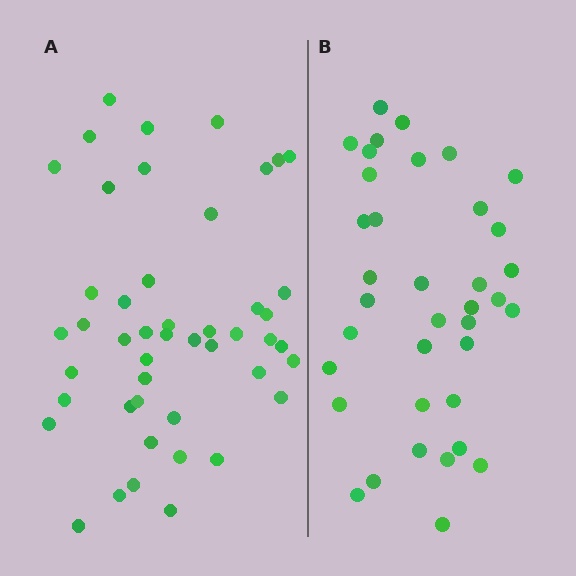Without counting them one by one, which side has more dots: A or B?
Region A (the left region) has more dots.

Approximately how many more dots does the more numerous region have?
Region A has roughly 10 or so more dots than region B.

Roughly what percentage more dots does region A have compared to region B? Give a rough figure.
About 25% more.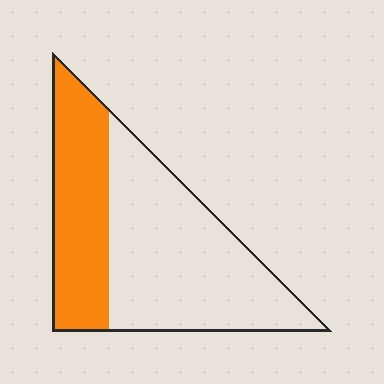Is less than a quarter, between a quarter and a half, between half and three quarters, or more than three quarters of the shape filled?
Between a quarter and a half.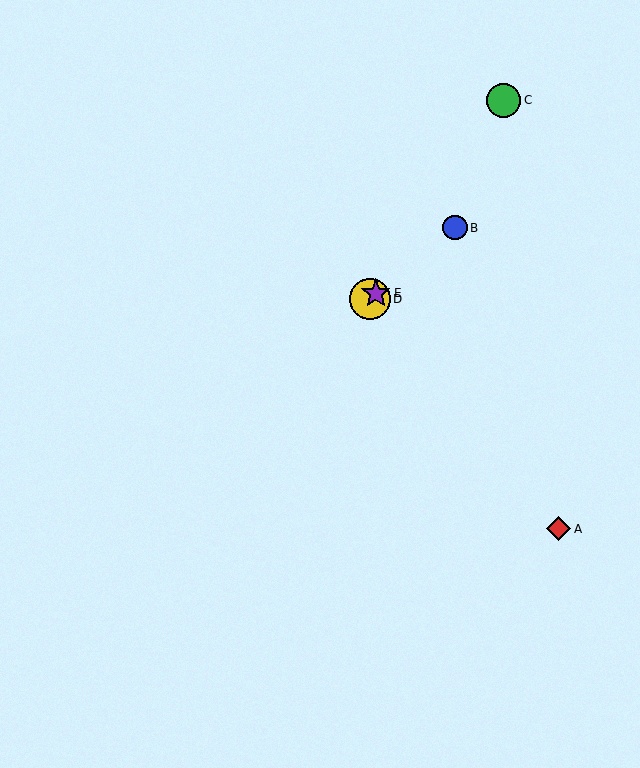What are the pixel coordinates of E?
Object E is at (376, 293).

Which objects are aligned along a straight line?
Objects B, D, E are aligned along a straight line.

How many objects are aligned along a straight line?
3 objects (B, D, E) are aligned along a straight line.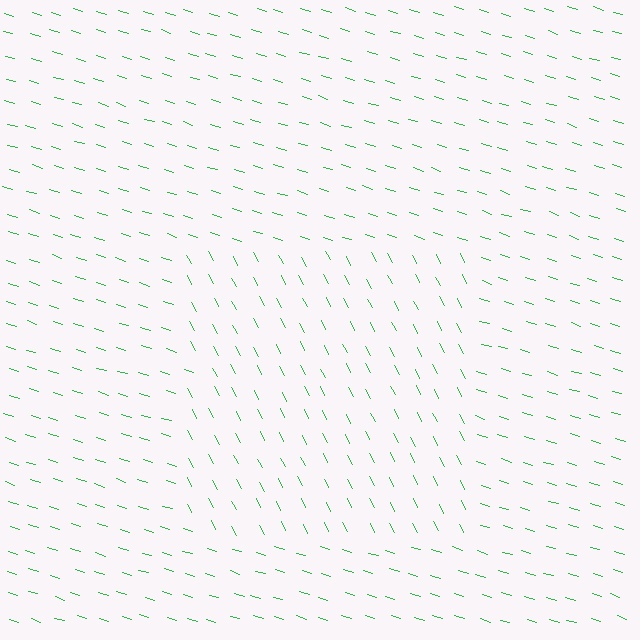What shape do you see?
I see a rectangle.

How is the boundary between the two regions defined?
The boundary is defined purely by a change in line orientation (approximately 45 degrees difference). All lines are the same color and thickness.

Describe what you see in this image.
The image is filled with small green line segments. A rectangle region in the image has lines oriented differently from the surrounding lines, creating a visible texture boundary.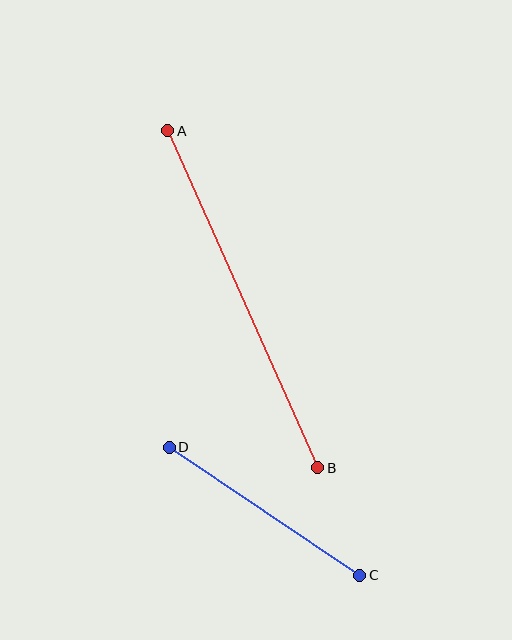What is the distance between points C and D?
The distance is approximately 230 pixels.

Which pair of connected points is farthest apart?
Points A and B are farthest apart.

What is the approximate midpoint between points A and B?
The midpoint is at approximately (243, 299) pixels.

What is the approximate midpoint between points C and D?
The midpoint is at approximately (265, 511) pixels.